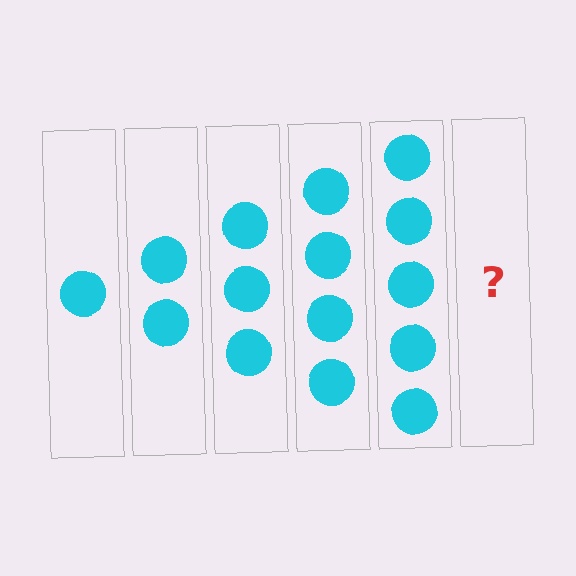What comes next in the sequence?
The next element should be 6 circles.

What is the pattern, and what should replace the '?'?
The pattern is that each step adds one more circle. The '?' should be 6 circles.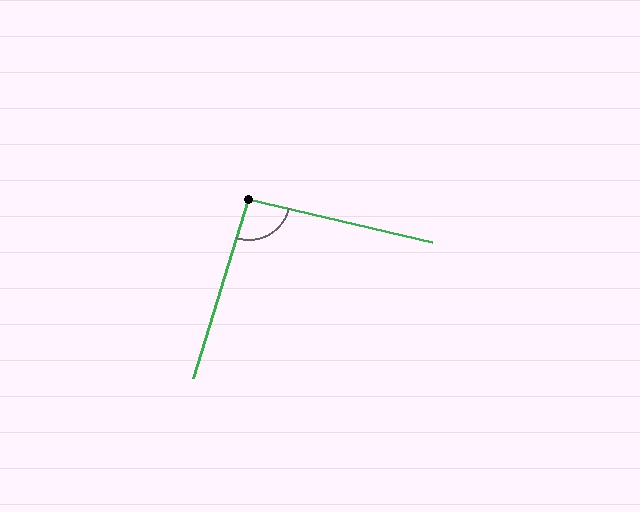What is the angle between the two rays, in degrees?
Approximately 94 degrees.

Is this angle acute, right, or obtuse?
It is approximately a right angle.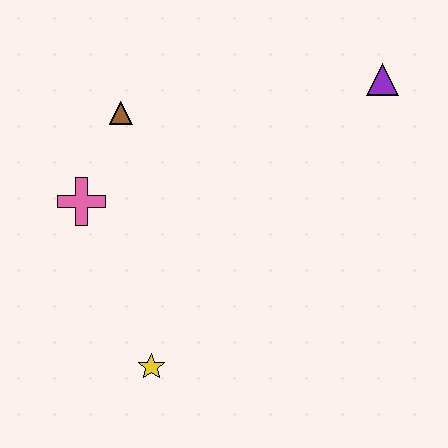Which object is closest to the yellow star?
The pink cross is closest to the yellow star.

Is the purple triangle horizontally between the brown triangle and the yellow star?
No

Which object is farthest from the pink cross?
The purple triangle is farthest from the pink cross.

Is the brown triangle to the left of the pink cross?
No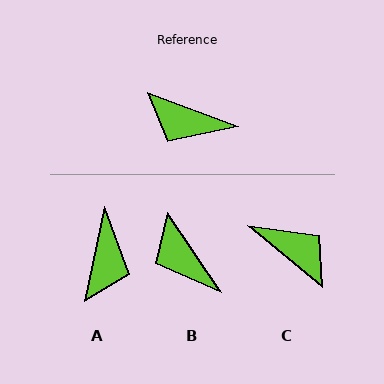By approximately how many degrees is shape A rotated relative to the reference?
Approximately 99 degrees counter-clockwise.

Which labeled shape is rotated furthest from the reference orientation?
C, about 161 degrees away.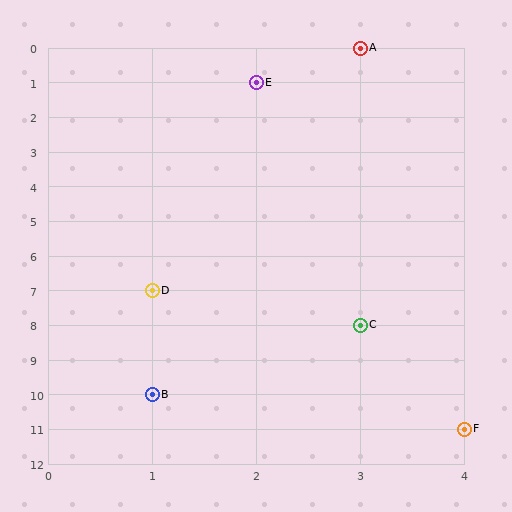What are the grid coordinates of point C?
Point C is at grid coordinates (3, 8).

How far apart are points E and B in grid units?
Points E and B are 1 column and 9 rows apart (about 9.1 grid units diagonally).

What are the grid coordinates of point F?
Point F is at grid coordinates (4, 11).